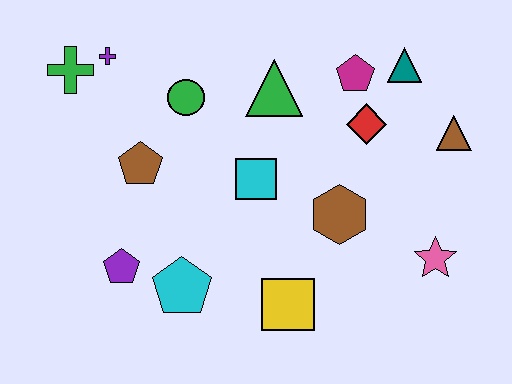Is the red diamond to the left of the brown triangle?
Yes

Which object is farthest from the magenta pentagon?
The purple pentagon is farthest from the magenta pentagon.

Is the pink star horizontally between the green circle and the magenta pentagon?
No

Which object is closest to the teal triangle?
The magenta pentagon is closest to the teal triangle.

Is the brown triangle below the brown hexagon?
No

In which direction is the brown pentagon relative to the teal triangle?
The brown pentagon is to the left of the teal triangle.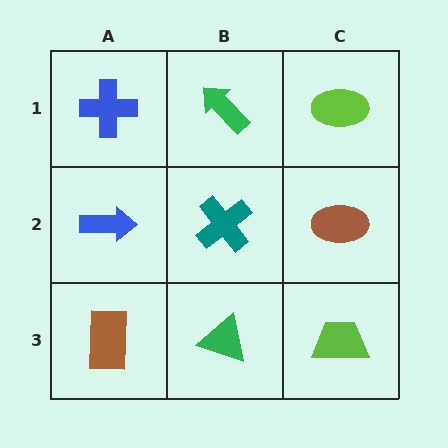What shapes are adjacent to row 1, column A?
A blue arrow (row 2, column A), a green arrow (row 1, column B).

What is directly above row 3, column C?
A brown ellipse.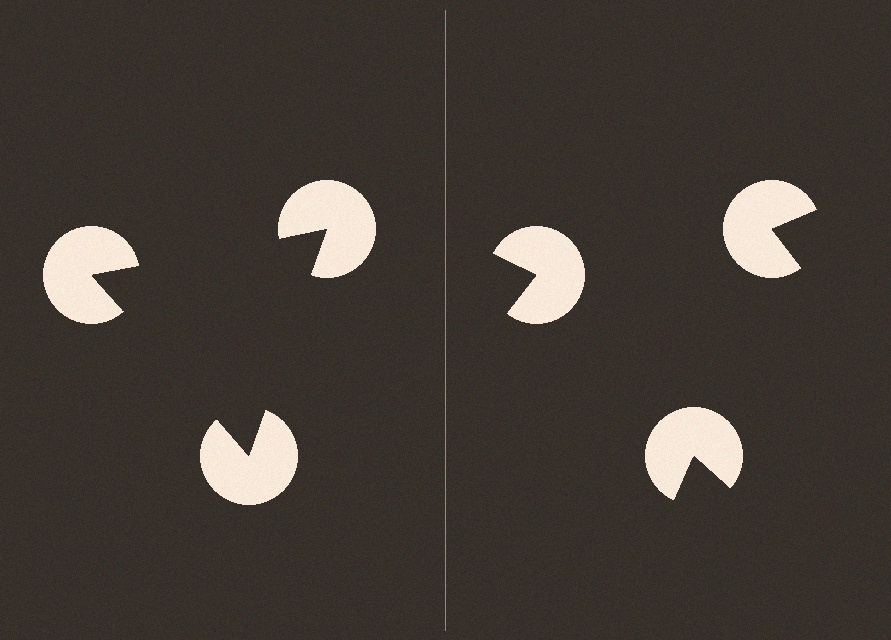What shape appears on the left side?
An illusory triangle.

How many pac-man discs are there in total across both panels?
6 — 3 on each side.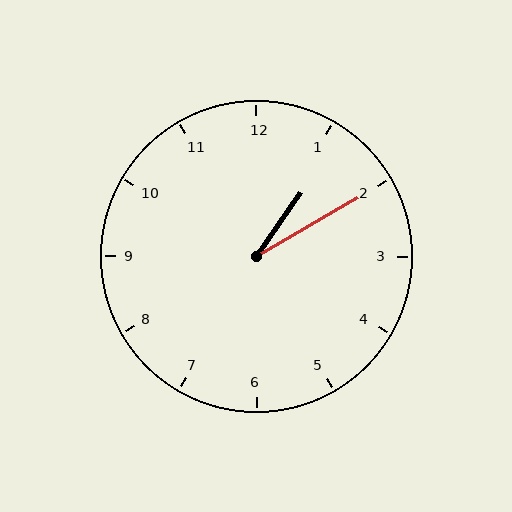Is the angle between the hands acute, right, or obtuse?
It is acute.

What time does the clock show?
1:10.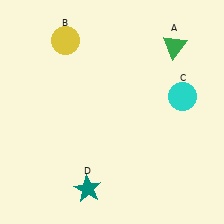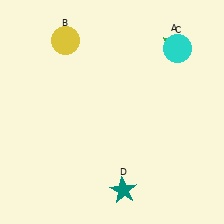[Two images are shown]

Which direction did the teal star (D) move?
The teal star (D) moved right.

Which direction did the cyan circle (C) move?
The cyan circle (C) moved up.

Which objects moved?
The objects that moved are: the cyan circle (C), the teal star (D).